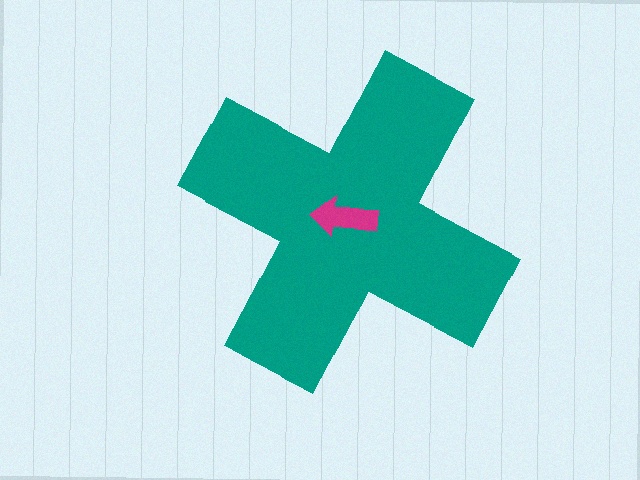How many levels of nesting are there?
2.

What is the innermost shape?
The magenta arrow.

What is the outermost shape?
The teal cross.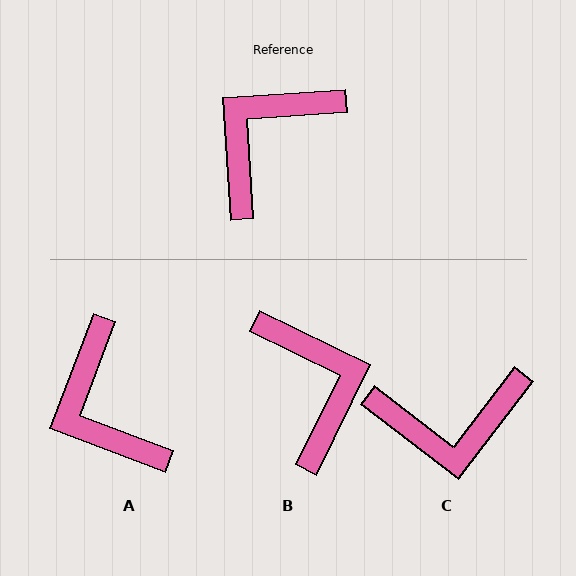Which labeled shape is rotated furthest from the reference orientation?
C, about 139 degrees away.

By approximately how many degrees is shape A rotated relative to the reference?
Approximately 66 degrees counter-clockwise.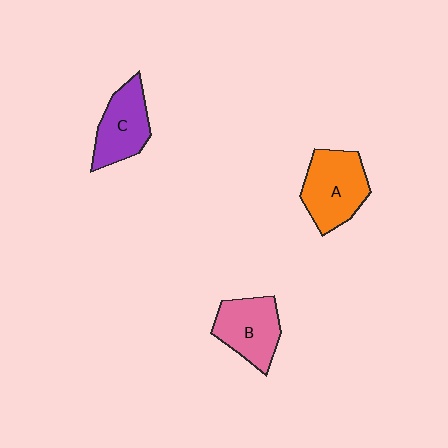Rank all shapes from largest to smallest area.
From largest to smallest: A (orange), B (pink), C (purple).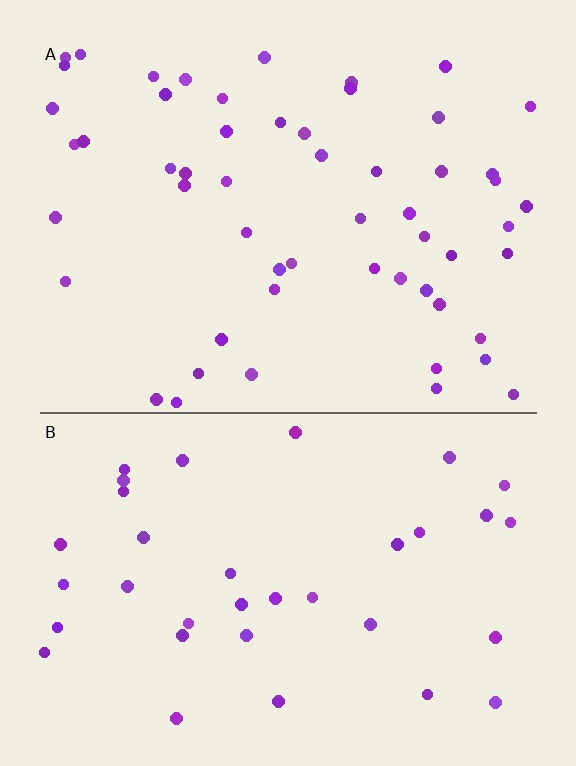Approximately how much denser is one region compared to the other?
Approximately 1.5× — region A over region B.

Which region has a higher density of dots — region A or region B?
A (the top).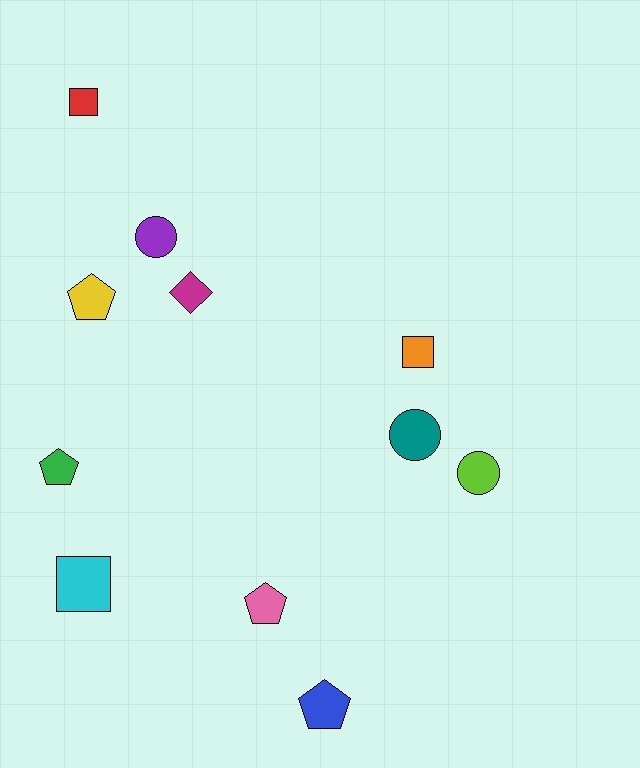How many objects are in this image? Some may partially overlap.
There are 11 objects.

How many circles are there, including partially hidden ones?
There are 3 circles.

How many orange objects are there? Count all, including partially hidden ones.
There is 1 orange object.